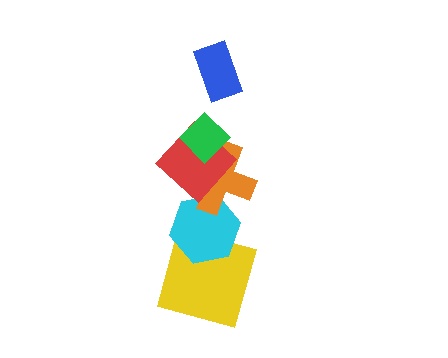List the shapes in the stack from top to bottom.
From top to bottom: the blue rectangle, the green diamond, the red diamond, the orange cross, the cyan hexagon, the yellow square.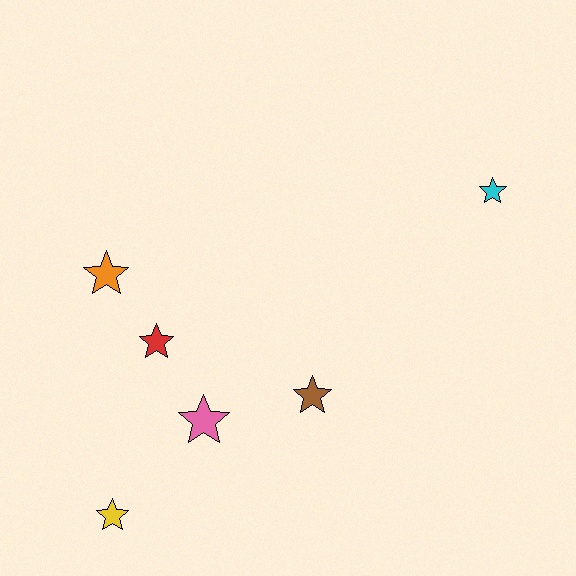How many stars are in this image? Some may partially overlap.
There are 6 stars.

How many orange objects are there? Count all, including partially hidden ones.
There is 1 orange object.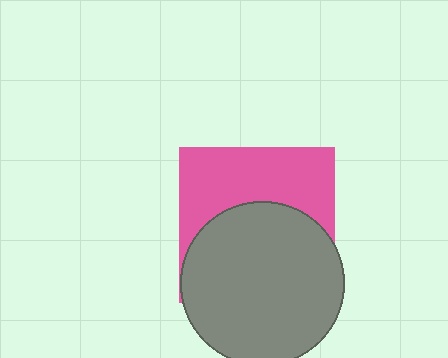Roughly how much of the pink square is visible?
A small part of it is visible (roughly 44%).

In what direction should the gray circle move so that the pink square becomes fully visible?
The gray circle should move down. That is the shortest direction to clear the overlap and leave the pink square fully visible.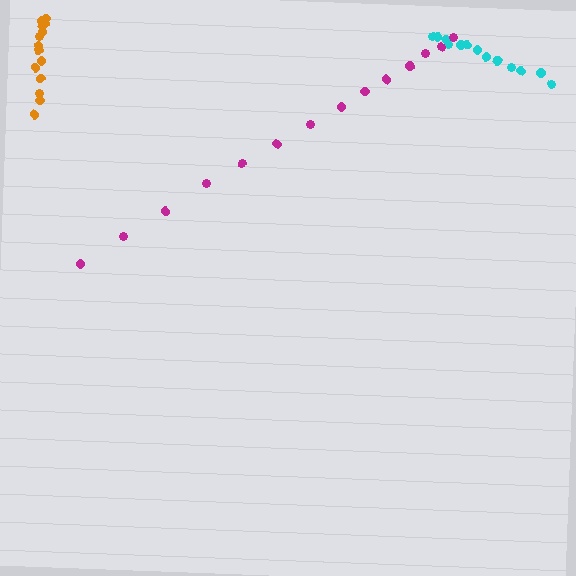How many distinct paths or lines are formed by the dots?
There are 3 distinct paths.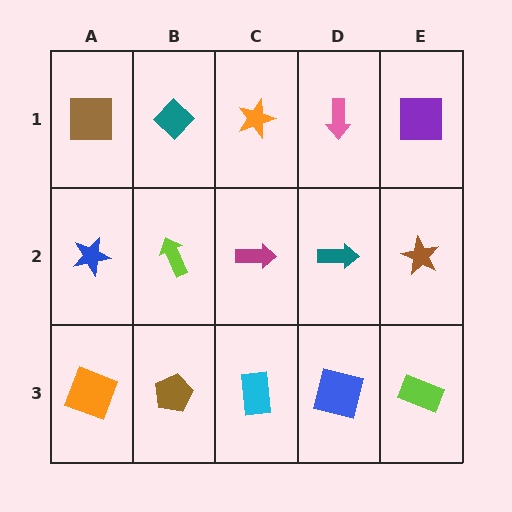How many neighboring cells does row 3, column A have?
2.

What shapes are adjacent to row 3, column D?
A teal arrow (row 2, column D), a cyan rectangle (row 3, column C), a lime rectangle (row 3, column E).